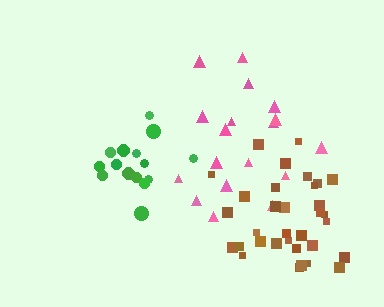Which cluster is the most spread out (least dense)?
Pink.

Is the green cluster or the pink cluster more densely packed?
Green.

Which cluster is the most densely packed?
Green.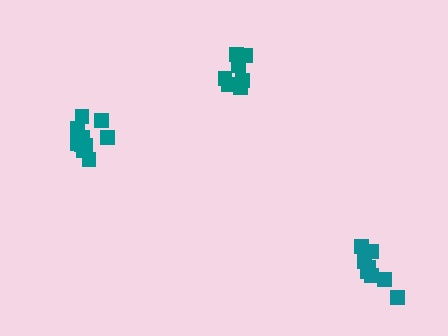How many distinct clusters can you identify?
There are 3 distinct clusters.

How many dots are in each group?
Group 1: 8 dots, Group 2: 10 dots, Group 3: 8 dots (26 total).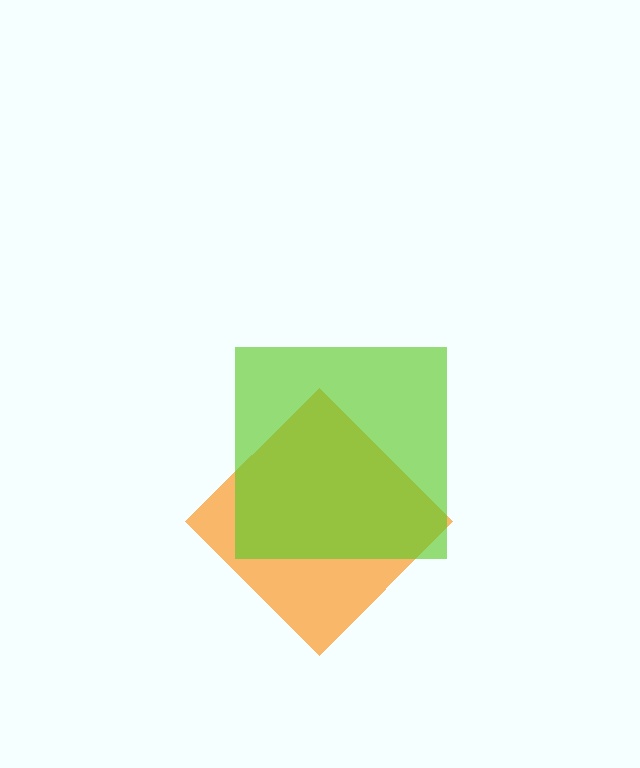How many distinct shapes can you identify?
There are 2 distinct shapes: an orange diamond, a lime square.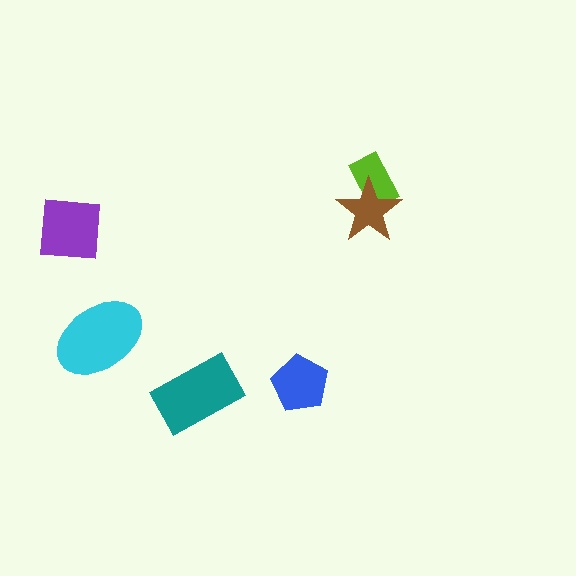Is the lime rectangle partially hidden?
Yes, it is partially covered by another shape.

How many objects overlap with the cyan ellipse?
0 objects overlap with the cyan ellipse.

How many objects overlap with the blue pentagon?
0 objects overlap with the blue pentagon.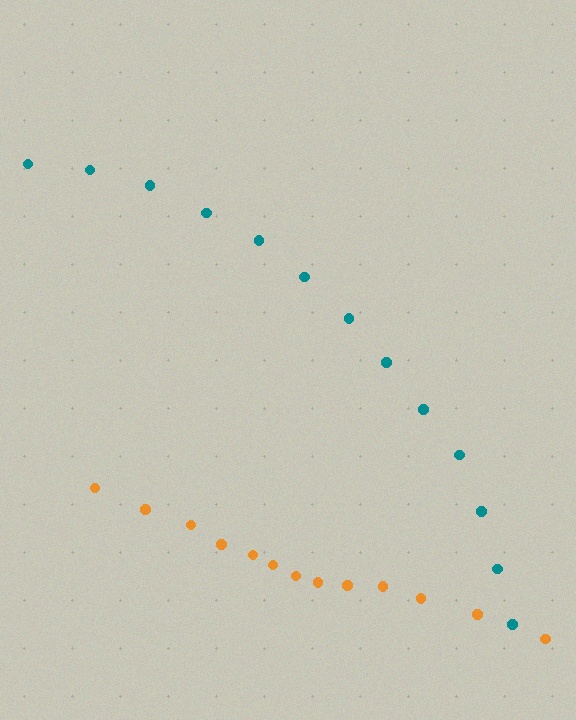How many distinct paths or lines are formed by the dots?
There are 2 distinct paths.